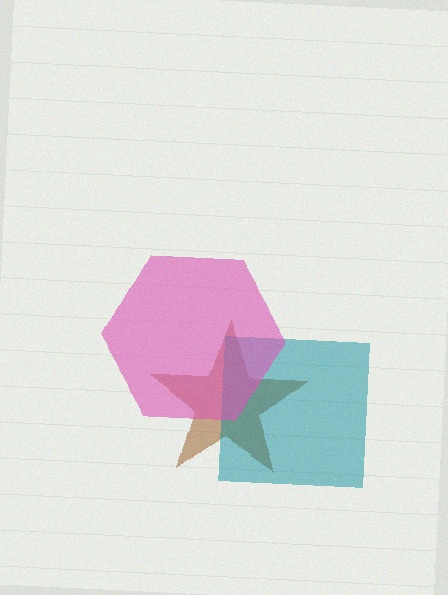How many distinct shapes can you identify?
There are 3 distinct shapes: a brown star, a teal square, a pink hexagon.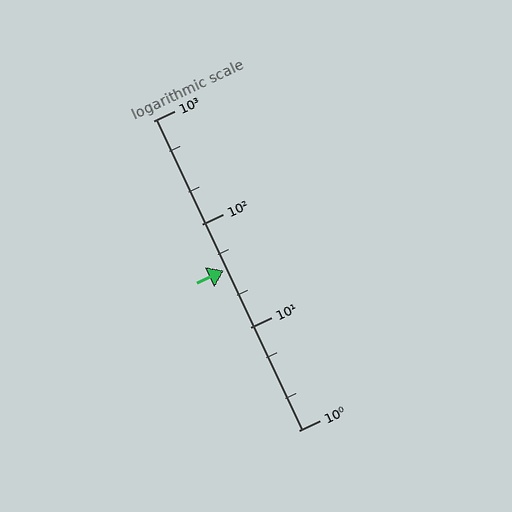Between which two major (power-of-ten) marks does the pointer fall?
The pointer is between 10 and 100.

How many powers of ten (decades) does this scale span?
The scale spans 3 decades, from 1 to 1000.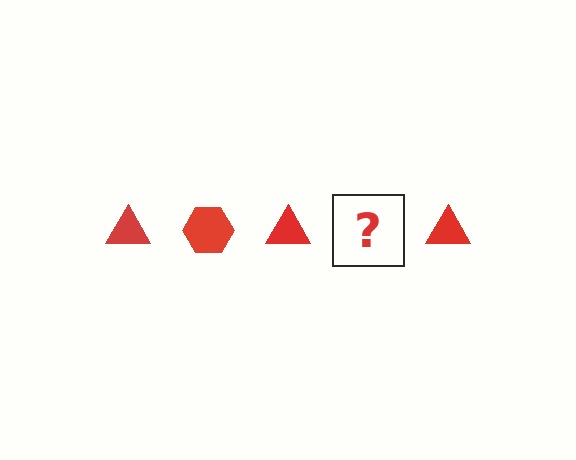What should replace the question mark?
The question mark should be replaced with a red hexagon.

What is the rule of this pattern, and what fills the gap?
The rule is that the pattern cycles through triangle, hexagon shapes in red. The gap should be filled with a red hexagon.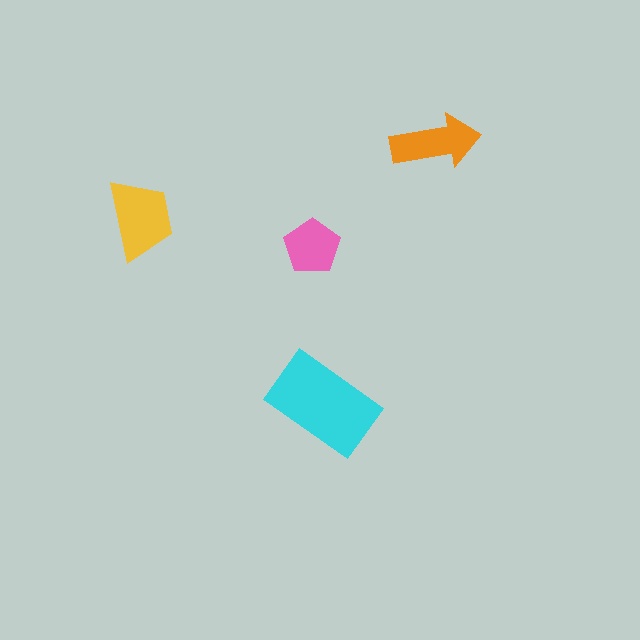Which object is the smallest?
The pink pentagon.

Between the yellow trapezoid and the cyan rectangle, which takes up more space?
The cyan rectangle.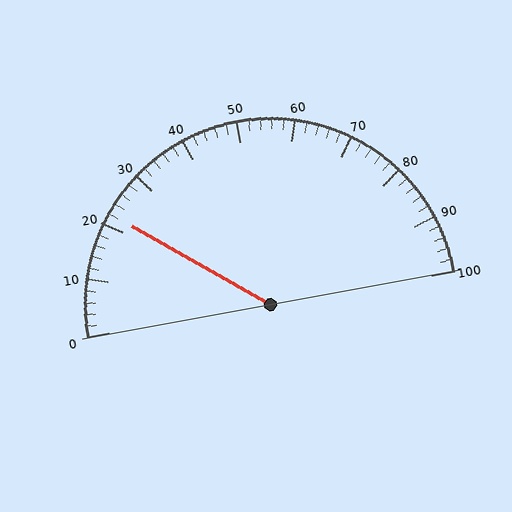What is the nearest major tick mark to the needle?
The nearest major tick mark is 20.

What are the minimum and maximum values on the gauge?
The gauge ranges from 0 to 100.